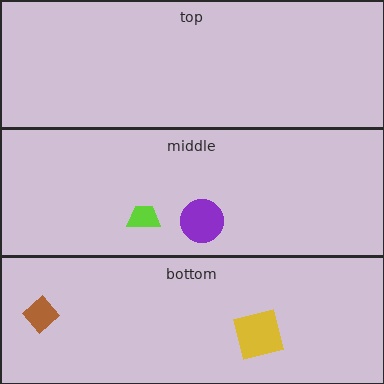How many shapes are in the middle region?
2.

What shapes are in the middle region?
The lime trapezoid, the purple circle.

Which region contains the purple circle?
The middle region.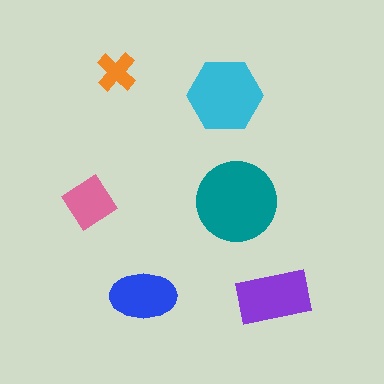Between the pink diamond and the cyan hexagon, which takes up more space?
The cyan hexagon.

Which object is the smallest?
The orange cross.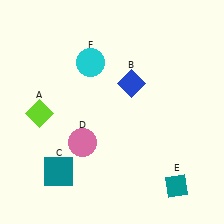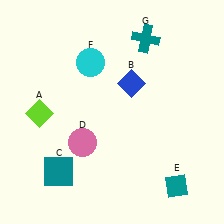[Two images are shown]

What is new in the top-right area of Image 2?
A teal cross (G) was added in the top-right area of Image 2.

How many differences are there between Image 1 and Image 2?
There is 1 difference between the two images.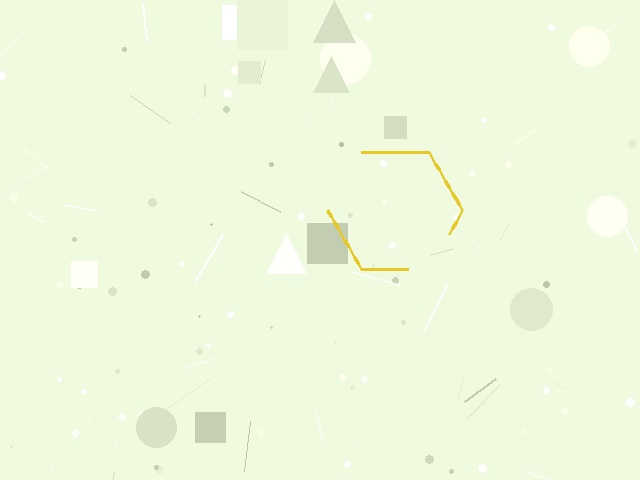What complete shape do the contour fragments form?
The contour fragments form a hexagon.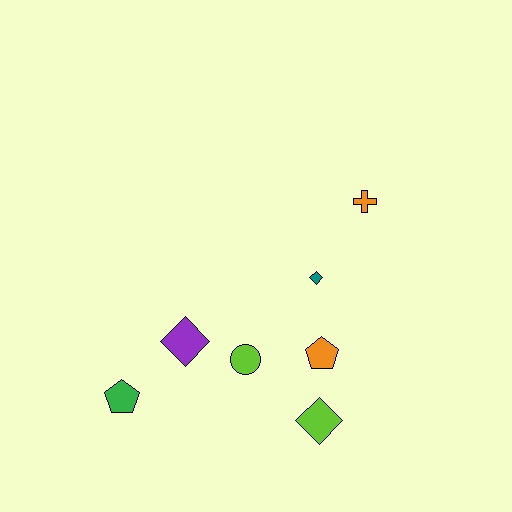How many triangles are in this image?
There are no triangles.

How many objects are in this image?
There are 7 objects.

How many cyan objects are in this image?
There are no cyan objects.